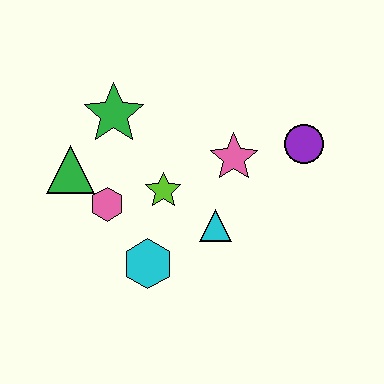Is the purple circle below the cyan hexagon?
No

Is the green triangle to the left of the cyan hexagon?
Yes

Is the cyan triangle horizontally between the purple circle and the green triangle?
Yes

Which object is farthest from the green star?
The purple circle is farthest from the green star.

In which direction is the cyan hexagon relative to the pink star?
The cyan hexagon is below the pink star.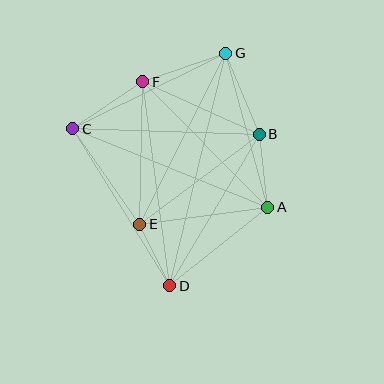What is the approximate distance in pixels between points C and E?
The distance between C and E is approximately 116 pixels.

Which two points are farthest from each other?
Points D and G are farthest from each other.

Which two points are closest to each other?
Points D and E are closest to each other.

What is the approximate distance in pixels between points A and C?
The distance between A and C is approximately 210 pixels.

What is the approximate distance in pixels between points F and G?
The distance between F and G is approximately 87 pixels.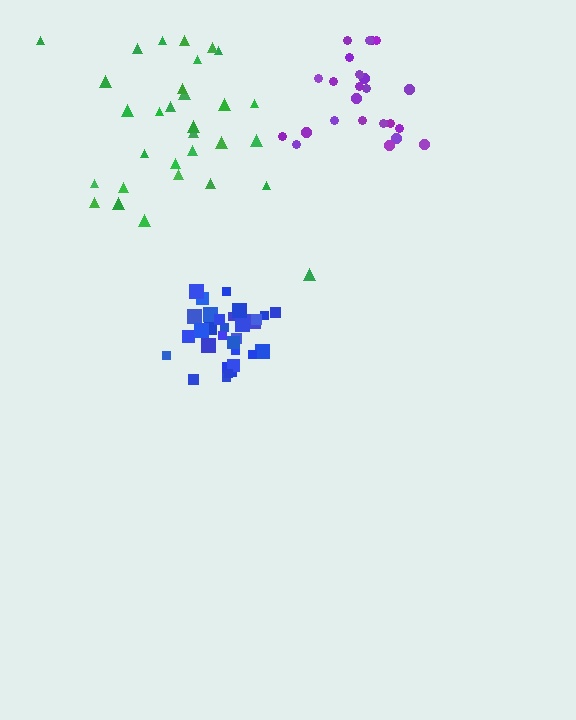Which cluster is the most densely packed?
Blue.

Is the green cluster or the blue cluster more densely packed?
Blue.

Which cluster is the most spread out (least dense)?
Green.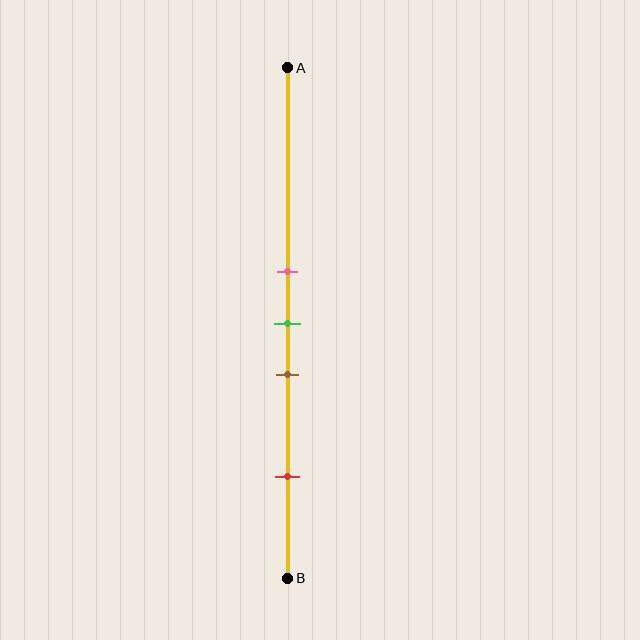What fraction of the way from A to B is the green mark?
The green mark is approximately 50% (0.5) of the way from A to B.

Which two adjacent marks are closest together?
The pink and green marks are the closest adjacent pair.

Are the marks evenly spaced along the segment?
No, the marks are not evenly spaced.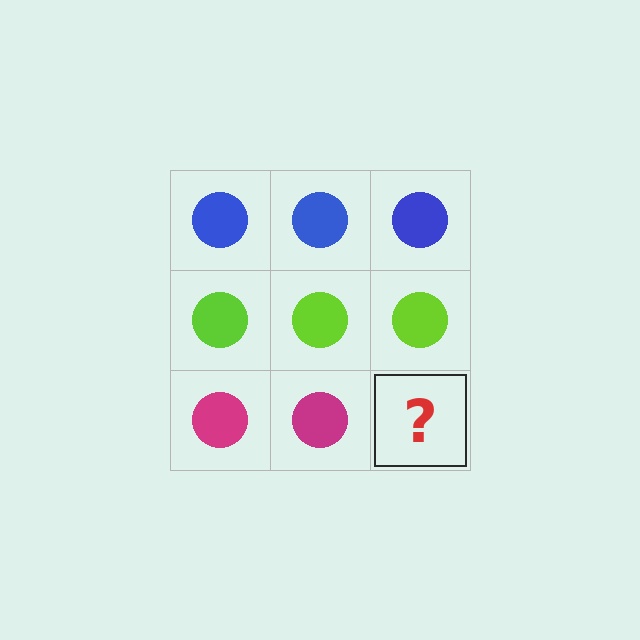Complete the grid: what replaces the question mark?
The question mark should be replaced with a magenta circle.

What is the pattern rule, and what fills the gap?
The rule is that each row has a consistent color. The gap should be filled with a magenta circle.